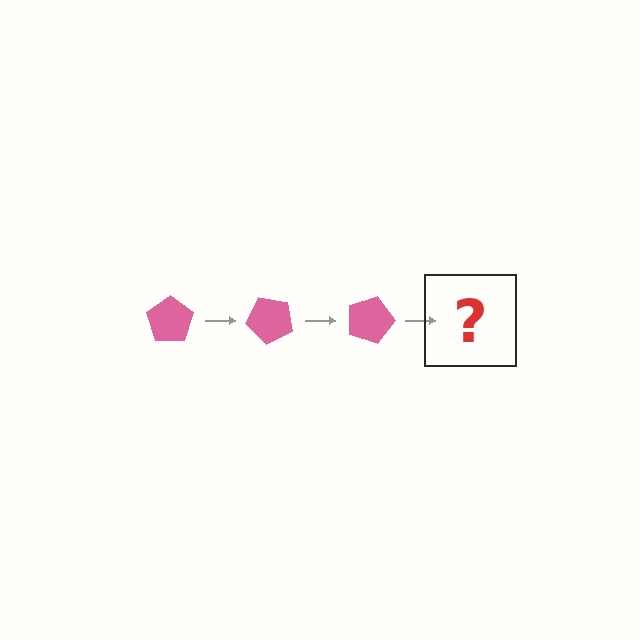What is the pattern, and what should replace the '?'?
The pattern is that the pentagon rotates 45 degrees each step. The '?' should be a pink pentagon rotated 135 degrees.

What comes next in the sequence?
The next element should be a pink pentagon rotated 135 degrees.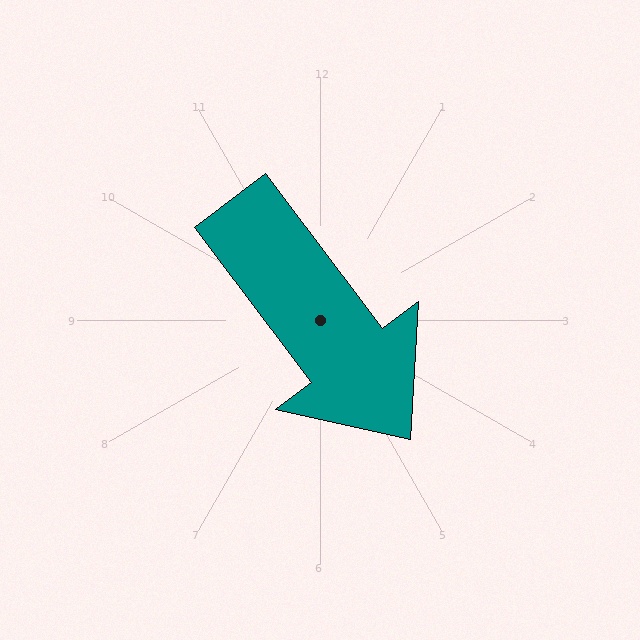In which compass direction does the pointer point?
Southeast.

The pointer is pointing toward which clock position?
Roughly 5 o'clock.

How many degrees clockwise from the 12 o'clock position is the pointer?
Approximately 143 degrees.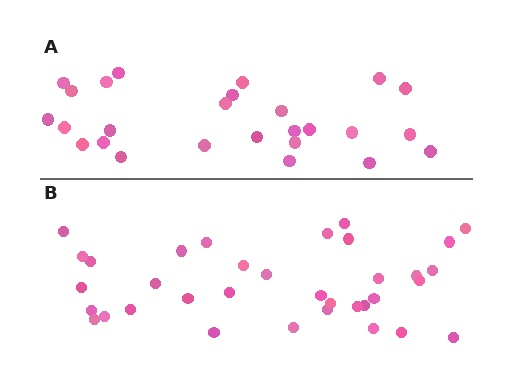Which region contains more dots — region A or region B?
Region B (the bottom region) has more dots.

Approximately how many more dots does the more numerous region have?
Region B has roughly 8 or so more dots than region A.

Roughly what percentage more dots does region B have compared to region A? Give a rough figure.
About 35% more.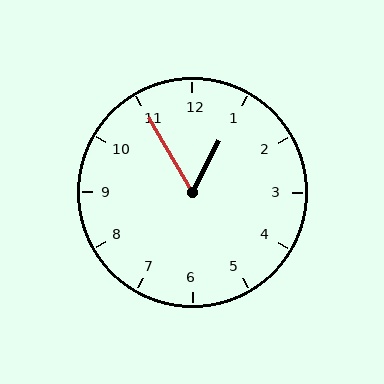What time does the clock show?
12:55.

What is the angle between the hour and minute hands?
Approximately 58 degrees.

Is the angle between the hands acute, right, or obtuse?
It is acute.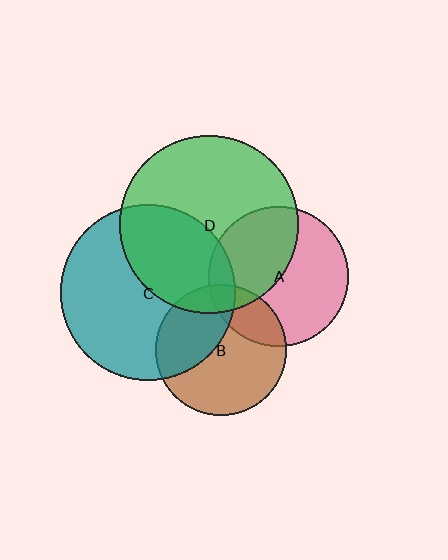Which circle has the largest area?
Circle D (green).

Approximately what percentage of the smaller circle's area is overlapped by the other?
Approximately 45%.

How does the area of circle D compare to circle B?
Approximately 1.9 times.